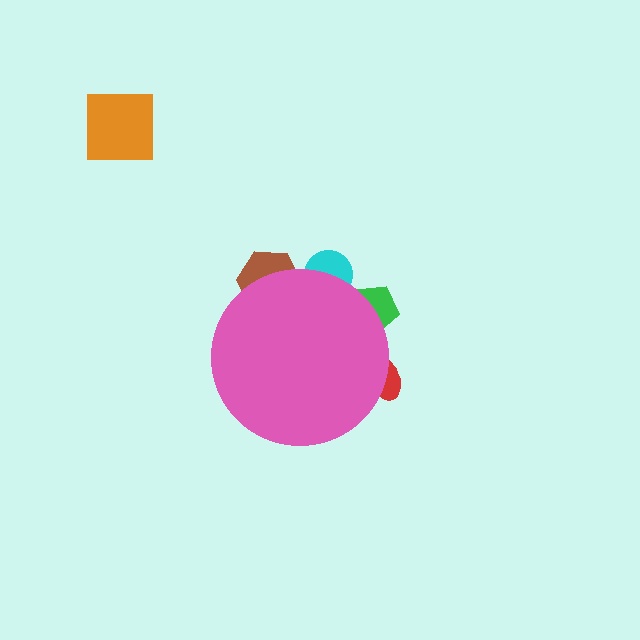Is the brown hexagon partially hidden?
Yes, the brown hexagon is partially hidden behind the pink circle.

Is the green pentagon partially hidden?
Yes, the green pentagon is partially hidden behind the pink circle.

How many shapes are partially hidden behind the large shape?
5 shapes are partially hidden.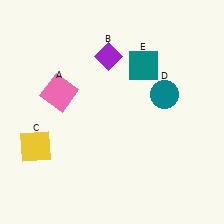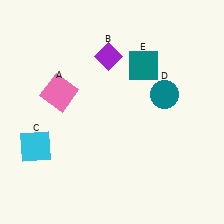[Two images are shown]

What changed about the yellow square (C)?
In Image 1, C is yellow. In Image 2, it changed to cyan.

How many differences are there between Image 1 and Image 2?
There is 1 difference between the two images.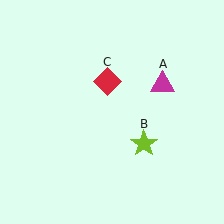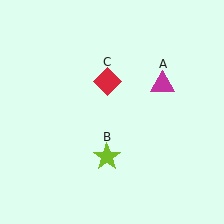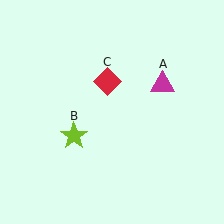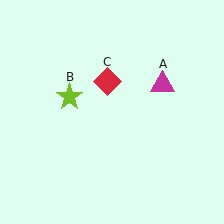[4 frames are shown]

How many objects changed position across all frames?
1 object changed position: lime star (object B).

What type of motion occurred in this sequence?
The lime star (object B) rotated clockwise around the center of the scene.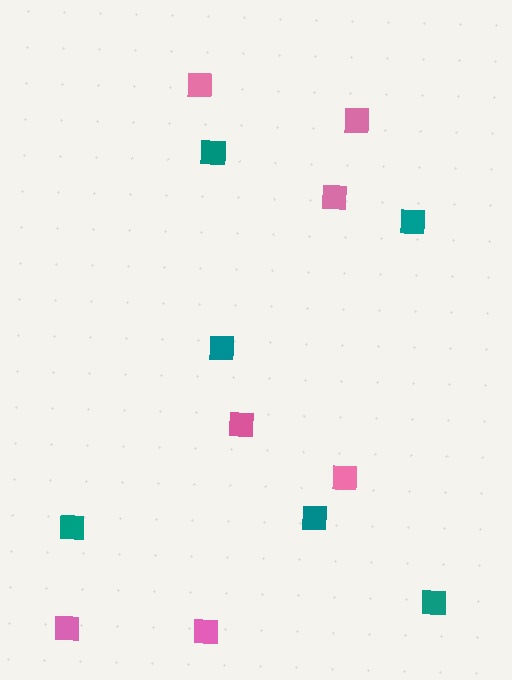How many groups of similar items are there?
There are 2 groups: one group of teal squares (6) and one group of pink squares (7).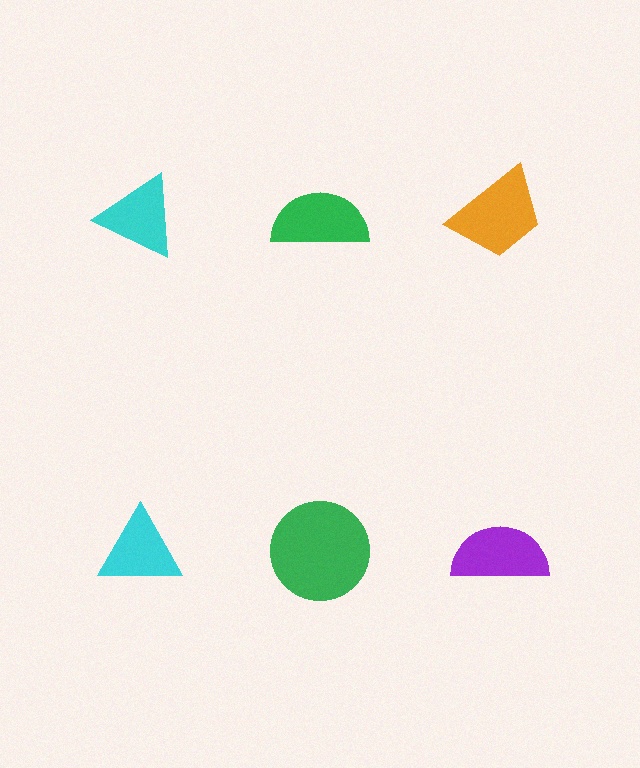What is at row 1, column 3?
An orange trapezoid.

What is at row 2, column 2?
A green circle.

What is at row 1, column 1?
A cyan triangle.